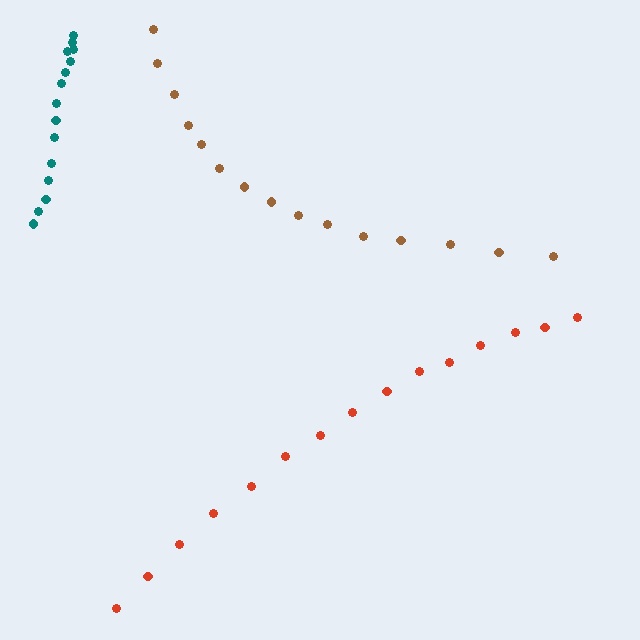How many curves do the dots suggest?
There are 3 distinct paths.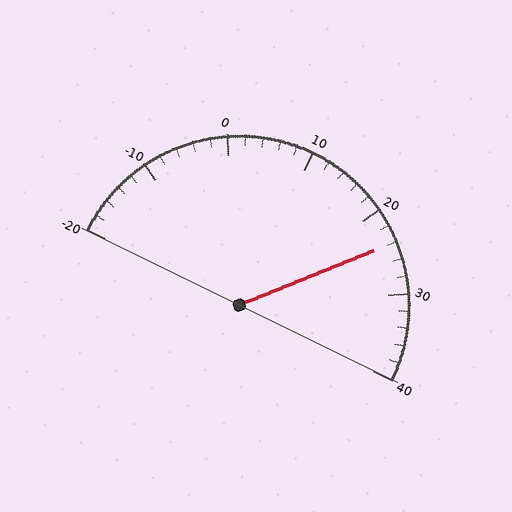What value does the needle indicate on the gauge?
The needle indicates approximately 24.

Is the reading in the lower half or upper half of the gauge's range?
The reading is in the upper half of the range (-20 to 40).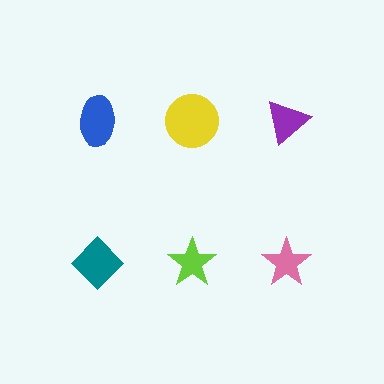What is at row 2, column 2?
A lime star.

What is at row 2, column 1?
A teal diamond.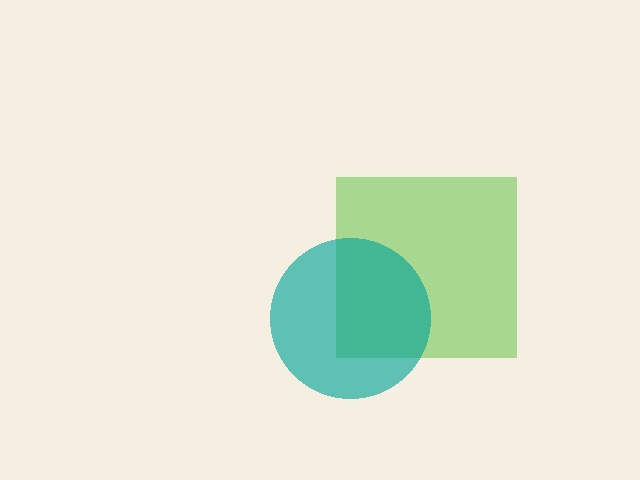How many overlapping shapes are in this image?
There are 2 overlapping shapes in the image.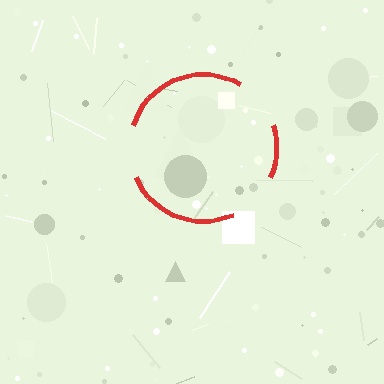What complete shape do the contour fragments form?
The contour fragments form a circle.